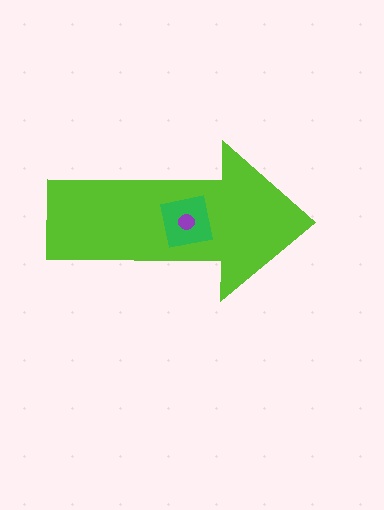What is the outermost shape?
The lime arrow.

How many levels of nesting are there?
3.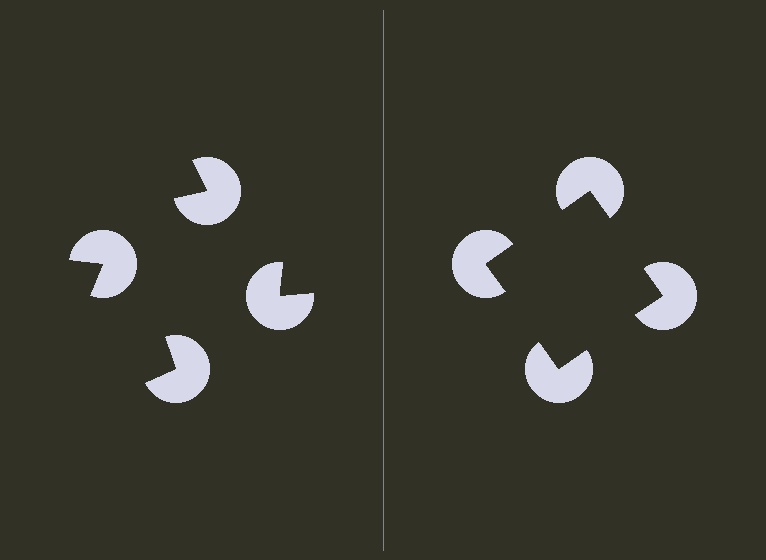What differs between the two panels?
The pac-man discs are positioned identically on both sides; only the wedge orientations differ. On the right they align to a square; on the left they are misaligned.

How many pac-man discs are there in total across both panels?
8 — 4 on each side.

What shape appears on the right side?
An illusory square.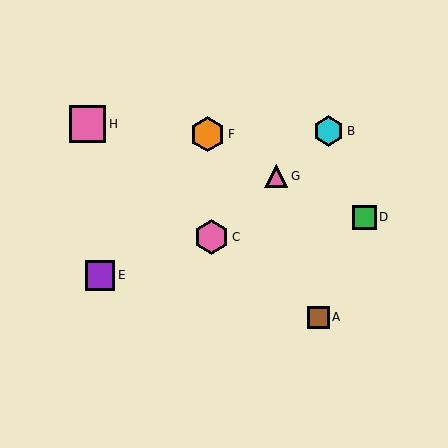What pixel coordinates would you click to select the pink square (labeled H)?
Click at (87, 124) to select the pink square H.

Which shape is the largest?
The pink square (labeled H) is the largest.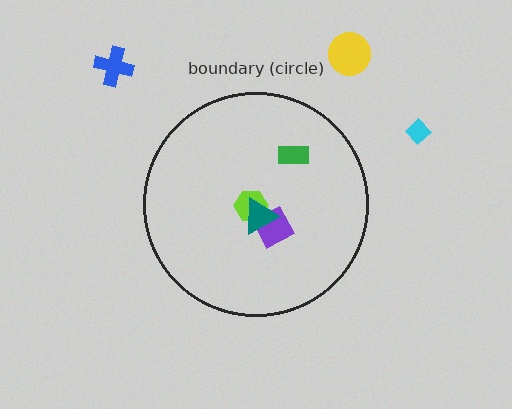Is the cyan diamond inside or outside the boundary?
Outside.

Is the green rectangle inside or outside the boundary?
Inside.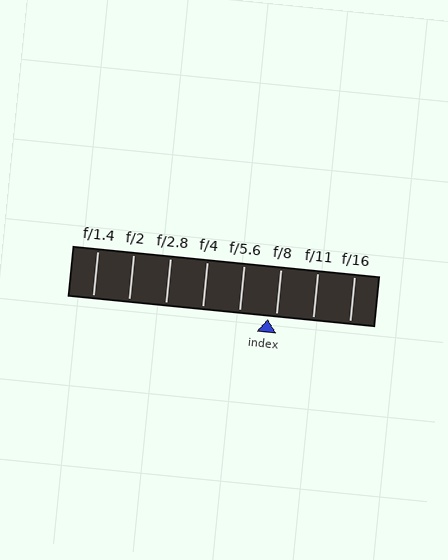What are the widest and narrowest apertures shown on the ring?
The widest aperture shown is f/1.4 and the narrowest is f/16.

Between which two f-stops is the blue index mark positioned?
The index mark is between f/5.6 and f/8.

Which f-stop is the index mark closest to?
The index mark is closest to f/8.